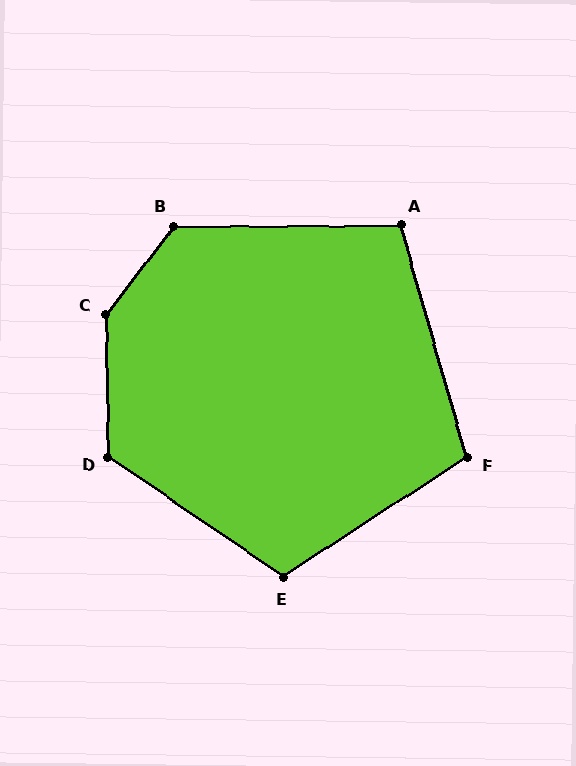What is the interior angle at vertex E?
Approximately 113 degrees (obtuse).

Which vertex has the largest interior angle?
C, at approximately 142 degrees.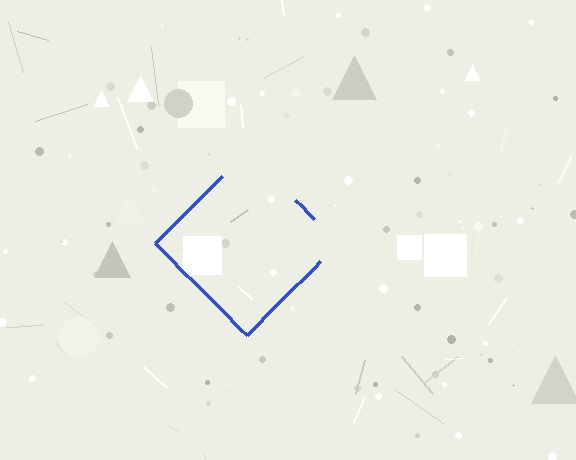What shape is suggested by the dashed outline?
The dashed outline suggests a diamond.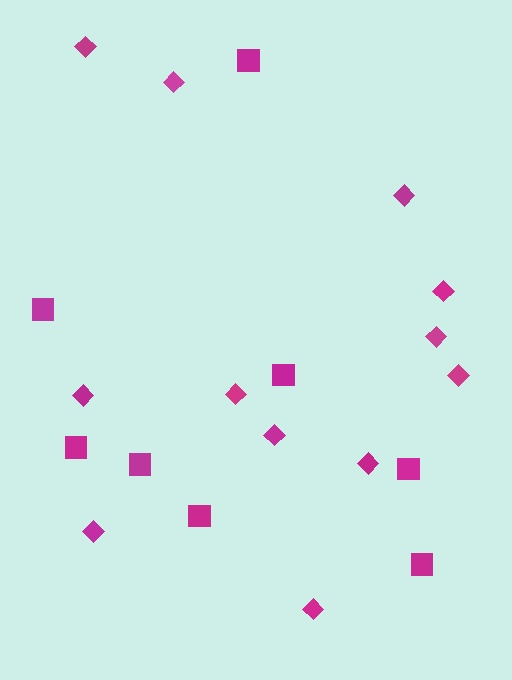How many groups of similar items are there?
There are 2 groups: one group of diamonds (12) and one group of squares (8).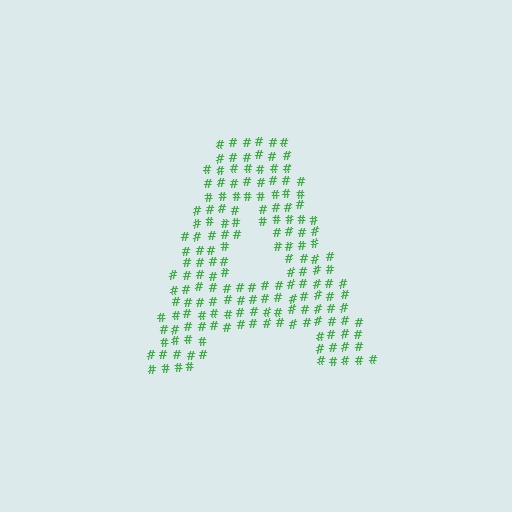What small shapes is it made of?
It is made of small hash symbols.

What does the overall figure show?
The overall figure shows the letter A.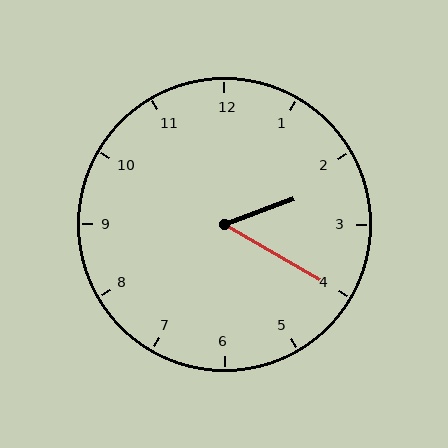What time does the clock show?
2:20.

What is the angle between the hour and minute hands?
Approximately 50 degrees.